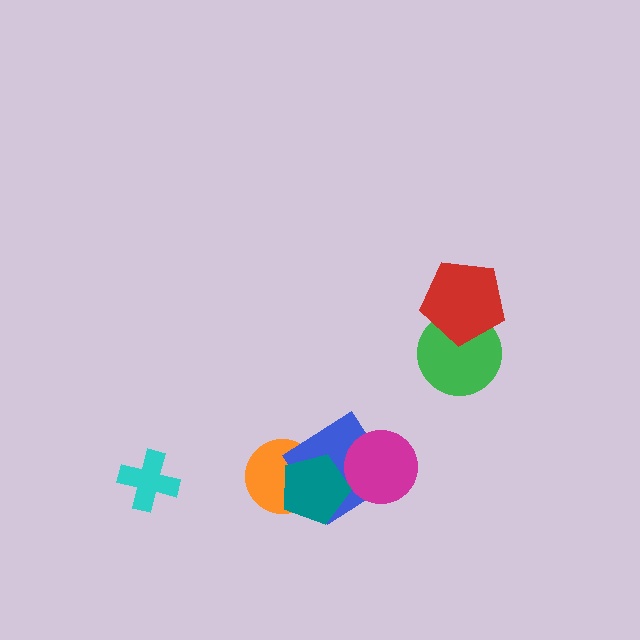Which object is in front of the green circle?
The red pentagon is in front of the green circle.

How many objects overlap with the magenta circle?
1 object overlaps with the magenta circle.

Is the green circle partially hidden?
Yes, it is partially covered by another shape.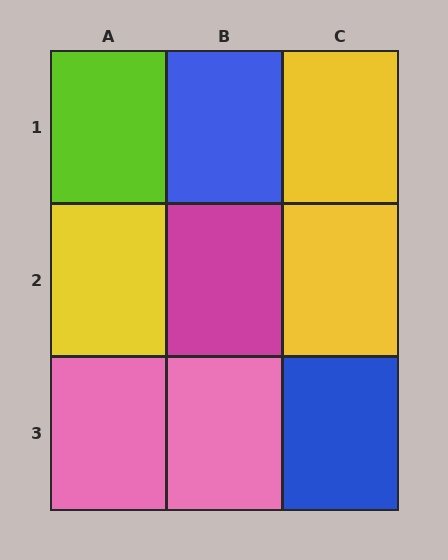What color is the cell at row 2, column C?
Yellow.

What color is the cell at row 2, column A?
Yellow.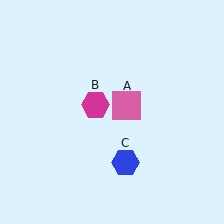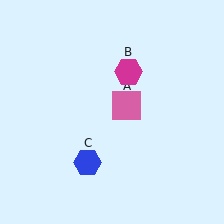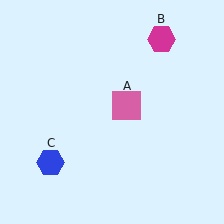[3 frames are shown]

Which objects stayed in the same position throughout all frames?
Pink square (object A) remained stationary.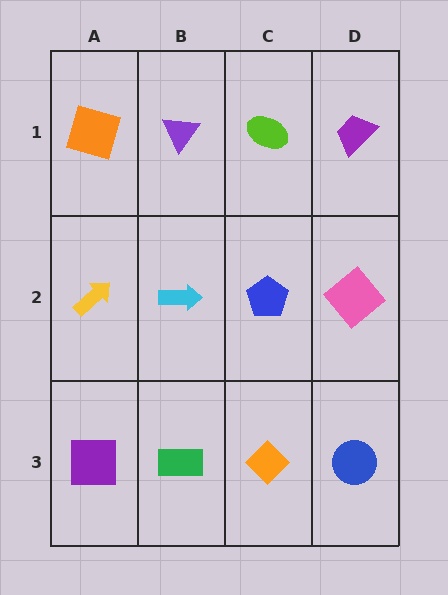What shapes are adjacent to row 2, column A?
An orange square (row 1, column A), a purple square (row 3, column A), a cyan arrow (row 2, column B).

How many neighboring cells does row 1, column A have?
2.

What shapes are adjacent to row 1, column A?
A yellow arrow (row 2, column A), a purple triangle (row 1, column B).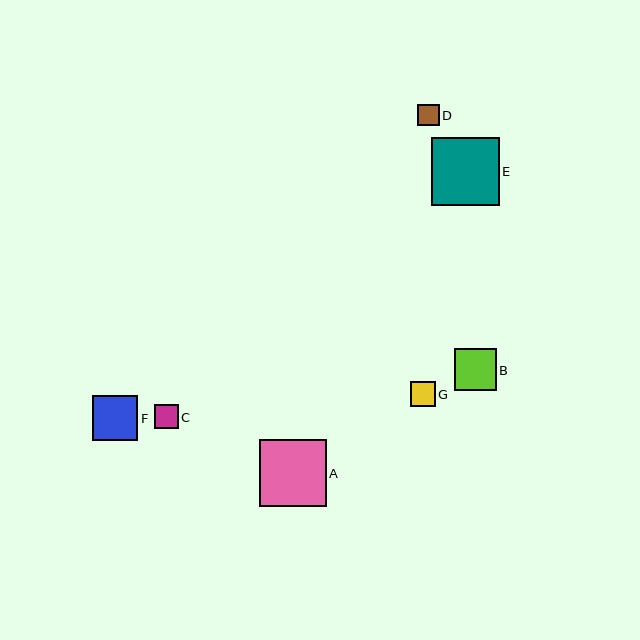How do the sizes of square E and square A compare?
Square E and square A are approximately the same size.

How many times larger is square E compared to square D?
Square E is approximately 3.2 times the size of square D.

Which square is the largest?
Square E is the largest with a size of approximately 68 pixels.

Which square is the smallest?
Square D is the smallest with a size of approximately 21 pixels.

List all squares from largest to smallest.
From largest to smallest: E, A, F, B, G, C, D.